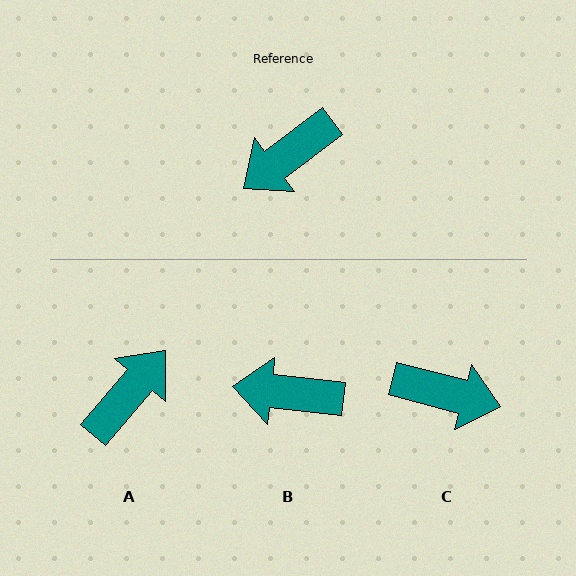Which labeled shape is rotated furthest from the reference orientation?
A, about 167 degrees away.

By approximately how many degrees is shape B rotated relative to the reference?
Approximately 43 degrees clockwise.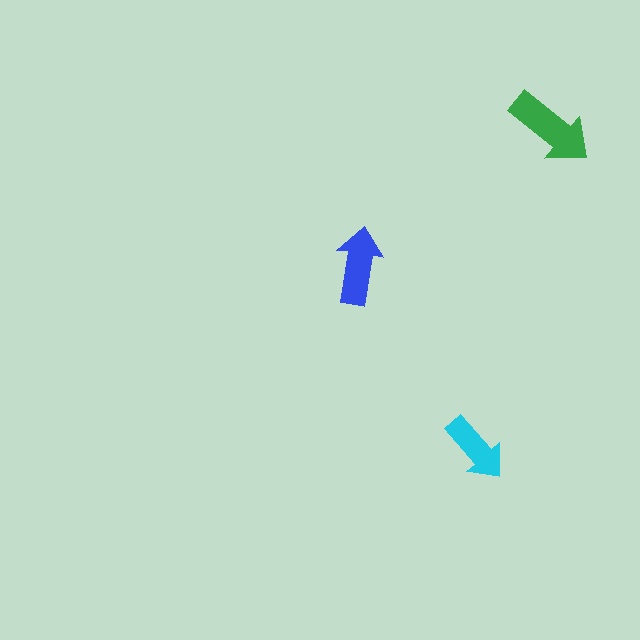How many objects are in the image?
There are 3 objects in the image.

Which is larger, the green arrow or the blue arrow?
The green one.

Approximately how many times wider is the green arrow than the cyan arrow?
About 1.5 times wider.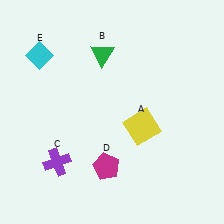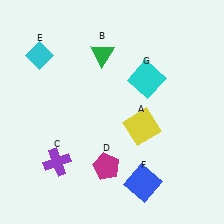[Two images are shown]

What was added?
A blue square (F), a cyan square (G) were added in Image 2.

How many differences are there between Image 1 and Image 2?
There are 2 differences between the two images.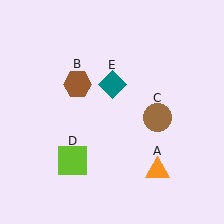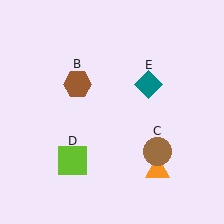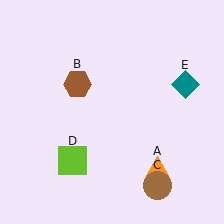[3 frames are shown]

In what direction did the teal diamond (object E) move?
The teal diamond (object E) moved right.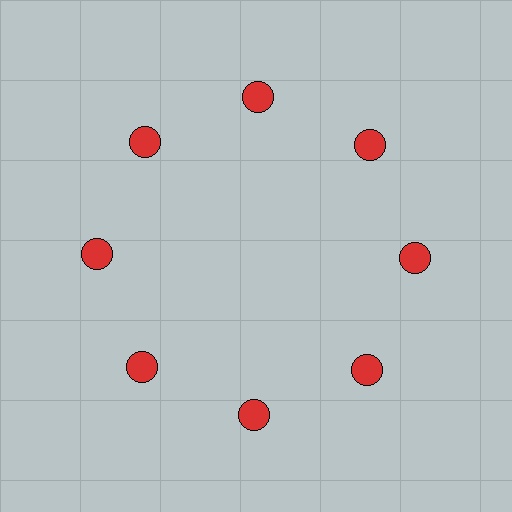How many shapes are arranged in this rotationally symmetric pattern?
There are 8 shapes, arranged in 8 groups of 1.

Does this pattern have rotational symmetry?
Yes, this pattern has 8-fold rotational symmetry. It looks the same after rotating 45 degrees around the center.